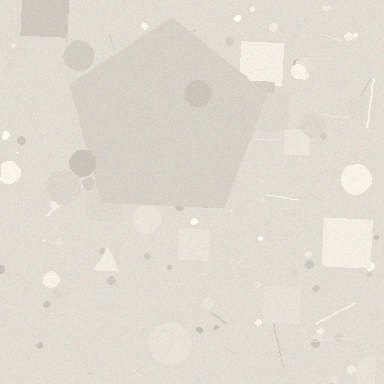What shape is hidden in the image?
A pentagon is hidden in the image.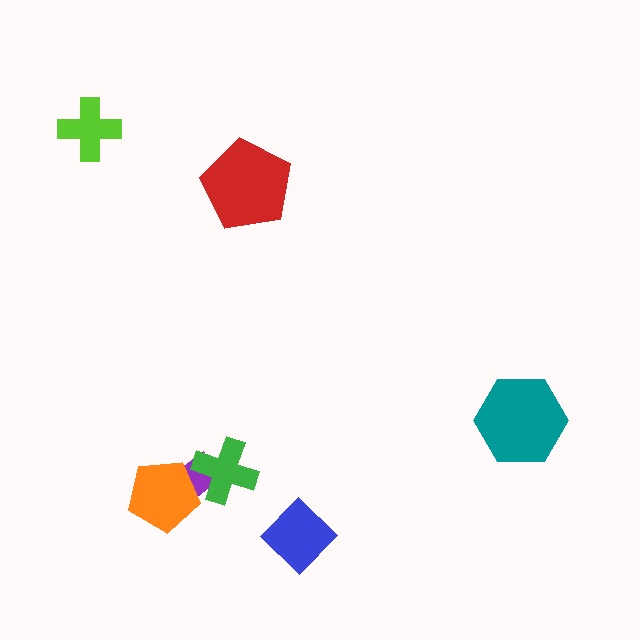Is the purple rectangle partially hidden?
Yes, it is partially covered by another shape.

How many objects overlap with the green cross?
1 object overlaps with the green cross.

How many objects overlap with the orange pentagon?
1 object overlaps with the orange pentagon.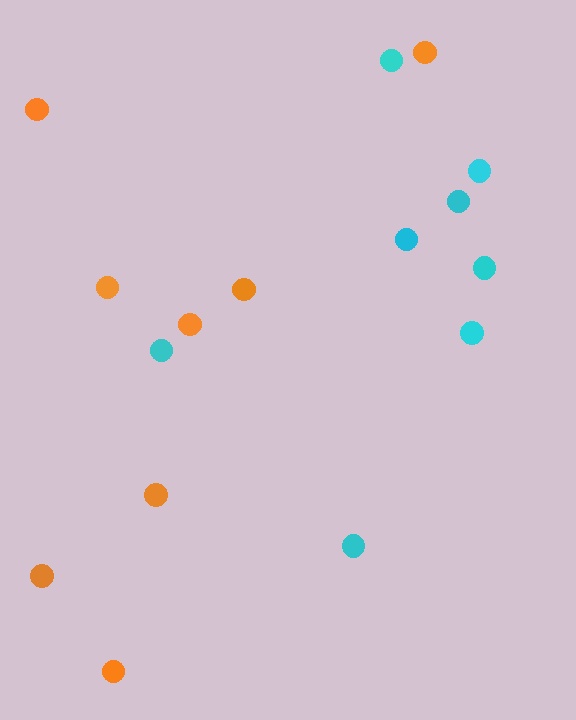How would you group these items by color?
There are 2 groups: one group of cyan circles (8) and one group of orange circles (8).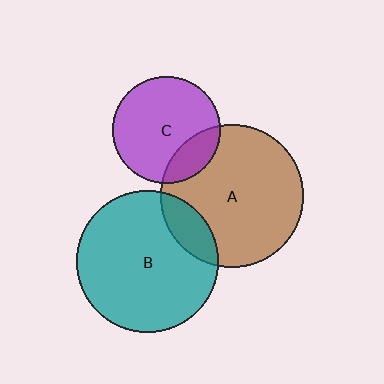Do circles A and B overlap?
Yes.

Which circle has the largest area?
Circle A (brown).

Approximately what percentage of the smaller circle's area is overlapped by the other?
Approximately 15%.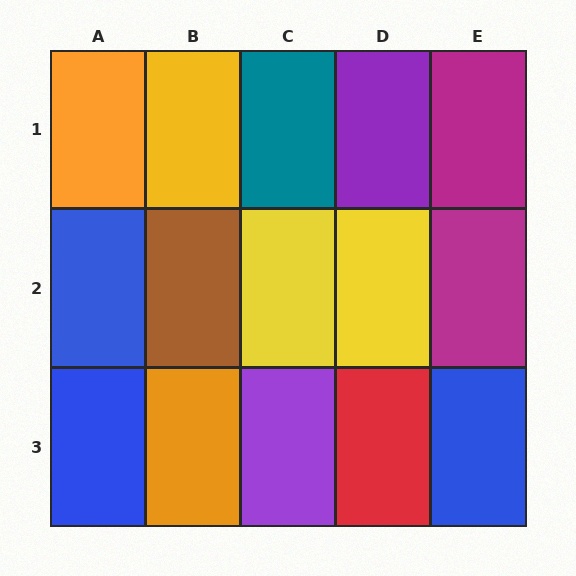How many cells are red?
1 cell is red.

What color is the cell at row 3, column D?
Red.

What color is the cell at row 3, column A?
Blue.